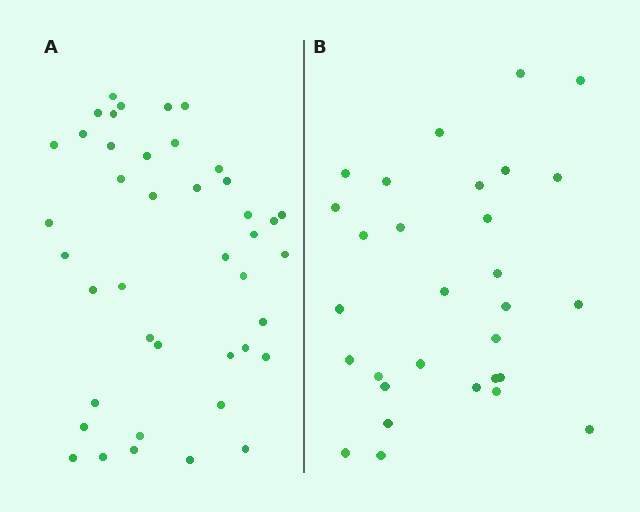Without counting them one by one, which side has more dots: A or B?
Region A (the left region) has more dots.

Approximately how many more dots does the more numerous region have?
Region A has roughly 12 or so more dots than region B.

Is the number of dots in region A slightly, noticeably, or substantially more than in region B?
Region A has noticeably more, but not dramatically so. The ratio is roughly 1.4 to 1.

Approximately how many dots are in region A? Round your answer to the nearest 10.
About 40 dots. (The exact count is 42, which rounds to 40.)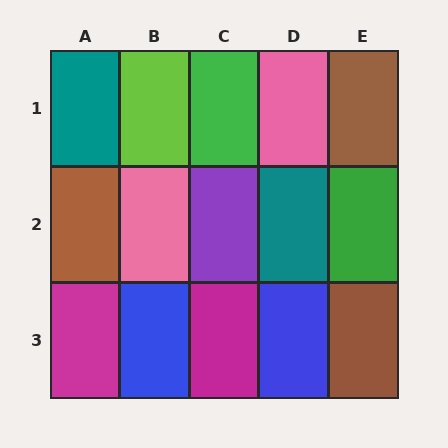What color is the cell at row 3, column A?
Magenta.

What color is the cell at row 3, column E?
Brown.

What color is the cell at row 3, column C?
Magenta.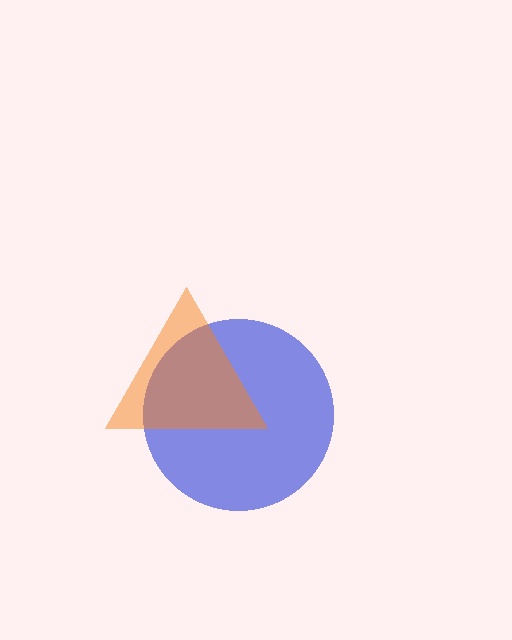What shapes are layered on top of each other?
The layered shapes are: a blue circle, an orange triangle.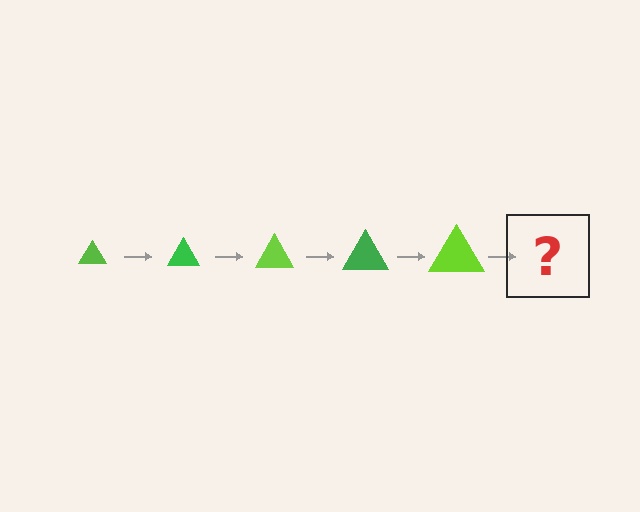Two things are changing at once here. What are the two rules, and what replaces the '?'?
The two rules are that the triangle grows larger each step and the color cycles through lime and green. The '?' should be a green triangle, larger than the previous one.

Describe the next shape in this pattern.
It should be a green triangle, larger than the previous one.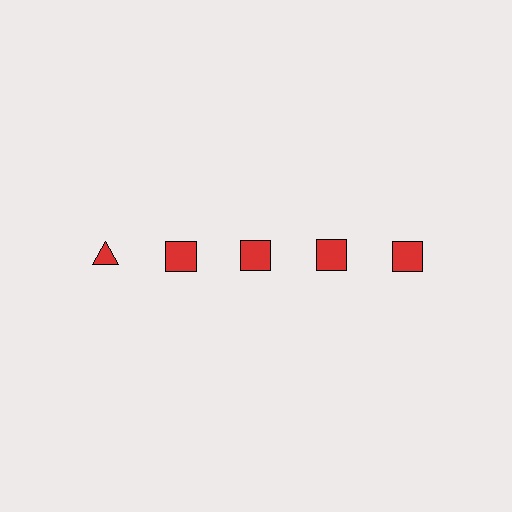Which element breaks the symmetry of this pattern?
The red triangle in the top row, leftmost column breaks the symmetry. All other shapes are red squares.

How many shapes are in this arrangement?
There are 5 shapes arranged in a grid pattern.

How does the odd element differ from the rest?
It has a different shape: triangle instead of square.